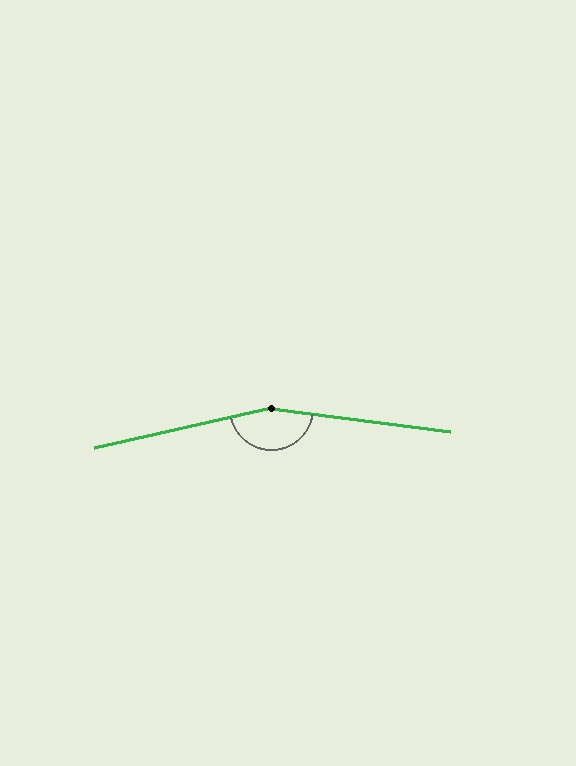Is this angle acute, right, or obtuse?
It is obtuse.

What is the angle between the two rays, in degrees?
Approximately 160 degrees.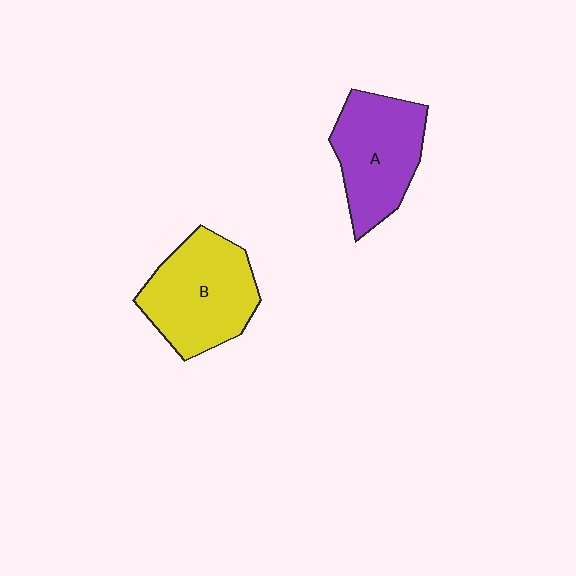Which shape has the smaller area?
Shape A (purple).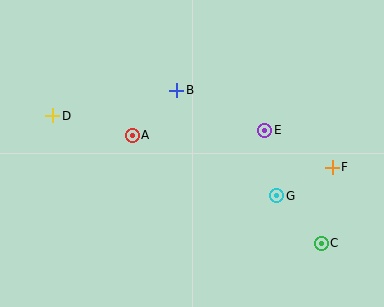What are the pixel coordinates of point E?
Point E is at (265, 130).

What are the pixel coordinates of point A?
Point A is at (132, 135).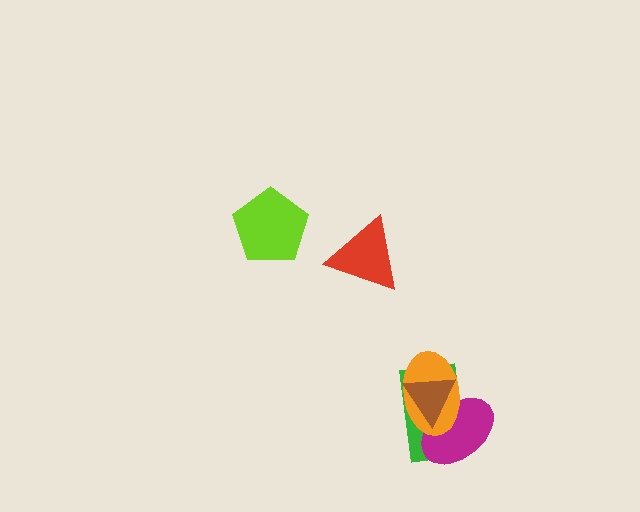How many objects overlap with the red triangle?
0 objects overlap with the red triangle.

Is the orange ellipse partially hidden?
Yes, it is partially covered by another shape.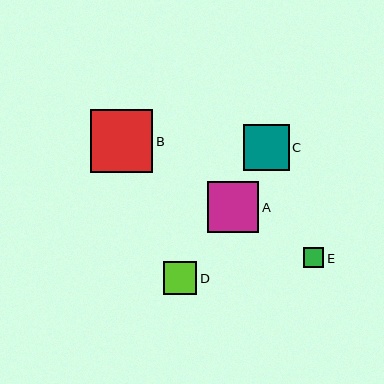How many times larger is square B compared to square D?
Square B is approximately 1.9 times the size of square D.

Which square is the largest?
Square B is the largest with a size of approximately 62 pixels.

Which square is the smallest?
Square E is the smallest with a size of approximately 20 pixels.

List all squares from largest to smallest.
From largest to smallest: B, A, C, D, E.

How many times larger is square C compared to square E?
Square C is approximately 2.2 times the size of square E.